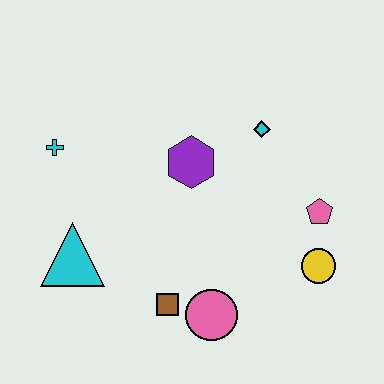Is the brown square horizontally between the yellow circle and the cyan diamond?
No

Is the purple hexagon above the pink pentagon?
Yes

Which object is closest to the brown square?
The pink circle is closest to the brown square.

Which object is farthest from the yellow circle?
The cyan cross is farthest from the yellow circle.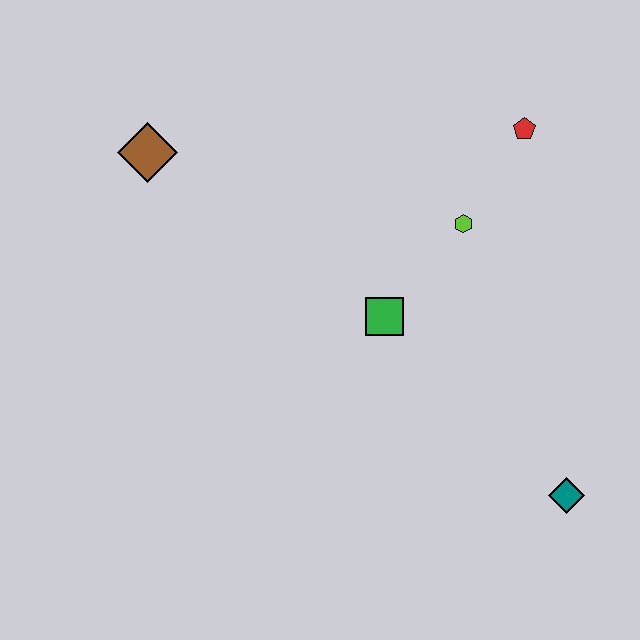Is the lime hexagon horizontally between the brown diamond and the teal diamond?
Yes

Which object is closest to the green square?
The lime hexagon is closest to the green square.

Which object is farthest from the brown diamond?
The teal diamond is farthest from the brown diamond.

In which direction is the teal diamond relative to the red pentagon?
The teal diamond is below the red pentagon.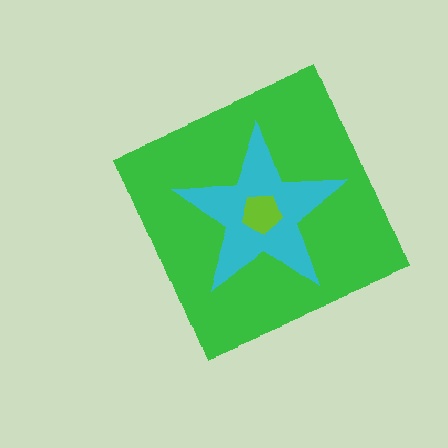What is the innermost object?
The lime pentagon.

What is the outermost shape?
The green diamond.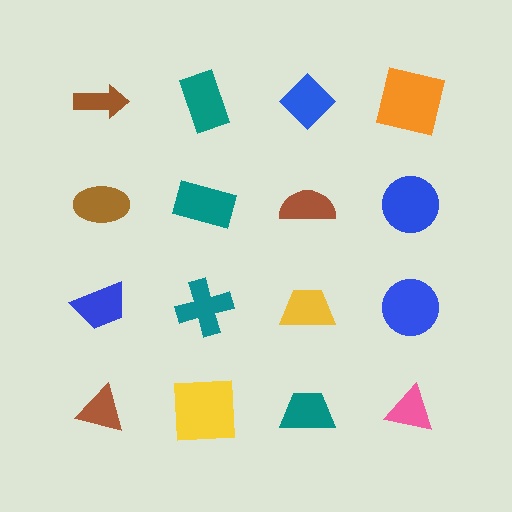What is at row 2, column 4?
A blue circle.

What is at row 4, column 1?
A brown triangle.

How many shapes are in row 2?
4 shapes.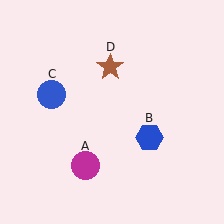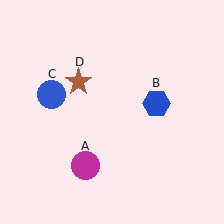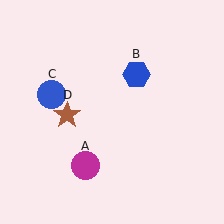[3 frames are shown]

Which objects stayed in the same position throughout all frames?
Magenta circle (object A) and blue circle (object C) remained stationary.